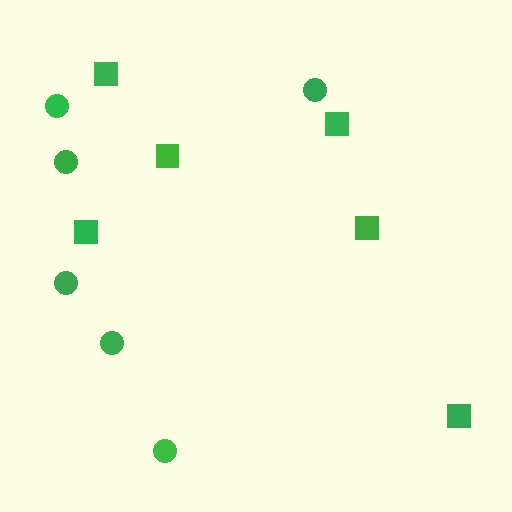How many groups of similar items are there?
There are 2 groups: one group of squares (6) and one group of circles (6).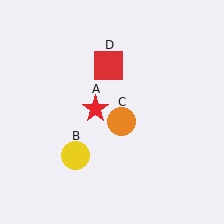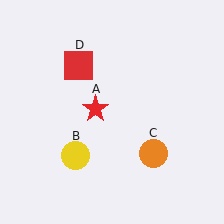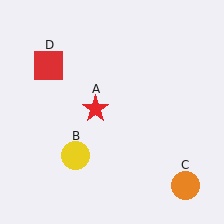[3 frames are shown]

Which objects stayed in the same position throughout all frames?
Red star (object A) and yellow circle (object B) remained stationary.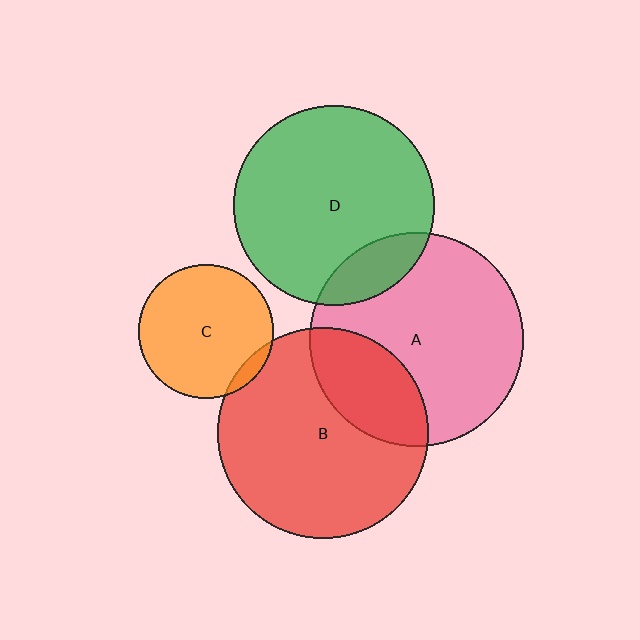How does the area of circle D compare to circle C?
Approximately 2.2 times.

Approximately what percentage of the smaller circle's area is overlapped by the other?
Approximately 5%.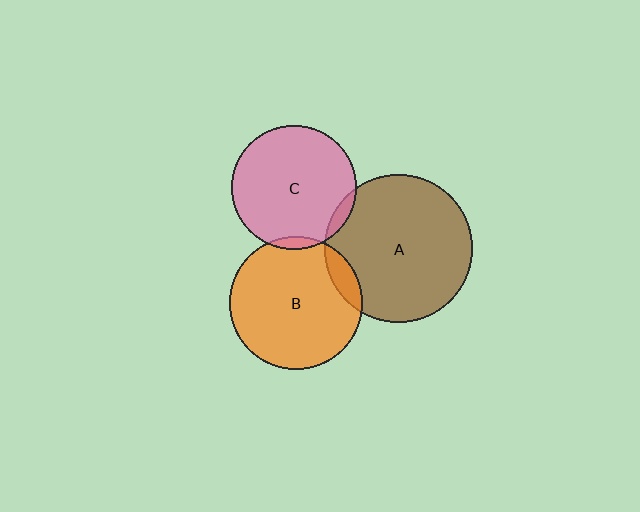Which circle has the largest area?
Circle A (brown).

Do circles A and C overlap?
Yes.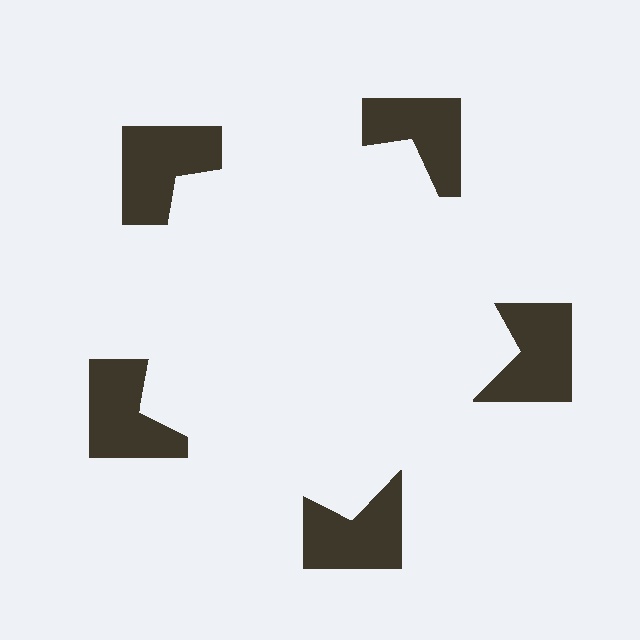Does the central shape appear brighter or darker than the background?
It typically appears slightly brighter than the background, even though no actual brightness change is drawn.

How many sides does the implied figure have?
5 sides.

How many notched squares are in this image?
There are 5 — one at each vertex of the illusory pentagon.